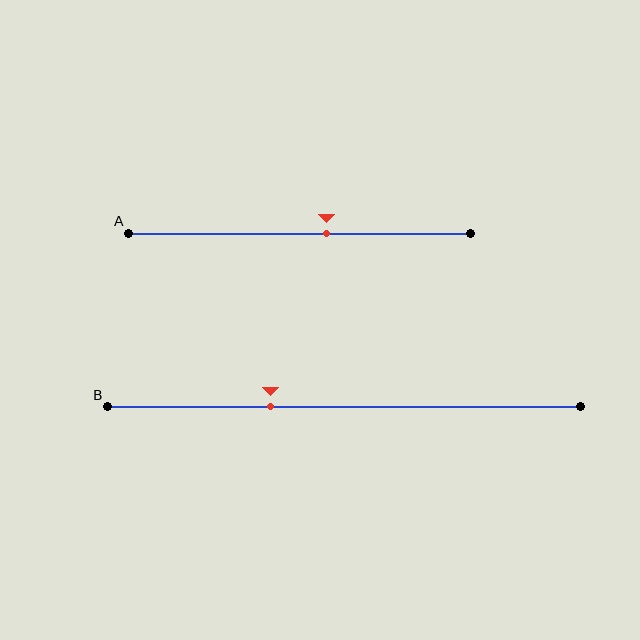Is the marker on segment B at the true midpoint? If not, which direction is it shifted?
No, the marker on segment B is shifted to the left by about 16% of the segment length.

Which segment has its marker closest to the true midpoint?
Segment A has its marker closest to the true midpoint.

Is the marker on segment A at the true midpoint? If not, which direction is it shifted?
No, the marker on segment A is shifted to the right by about 8% of the segment length.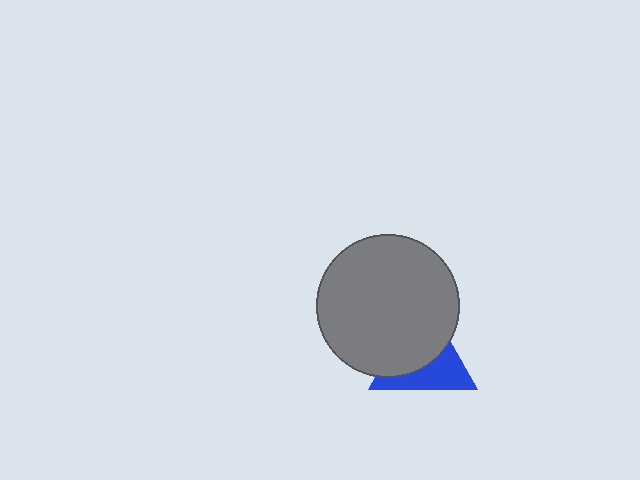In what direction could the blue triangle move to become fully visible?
The blue triangle could move toward the lower-right. That would shift it out from behind the gray circle entirely.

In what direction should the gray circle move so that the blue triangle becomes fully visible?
The gray circle should move toward the upper-left. That is the shortest direction to clear the overlap and leave the blue triangle fully visible.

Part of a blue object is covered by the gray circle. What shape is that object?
It is a triangle.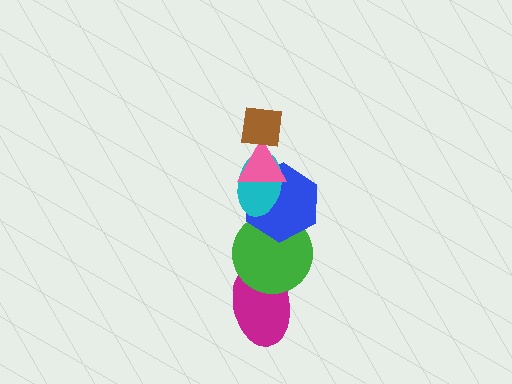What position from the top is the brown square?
The brown square is 1st from the top.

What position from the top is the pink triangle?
The pink triangle is 2nd from the top.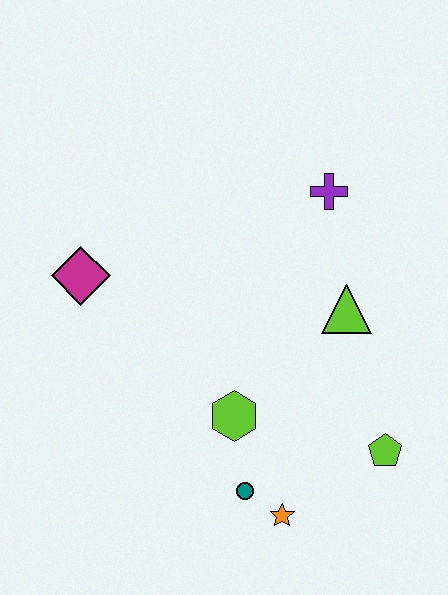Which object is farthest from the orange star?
The purple cross is farthest from the orange star.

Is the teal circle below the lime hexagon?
Yes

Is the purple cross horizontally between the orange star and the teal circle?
No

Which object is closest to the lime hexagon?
The teal circle is closest to the lime hexagon.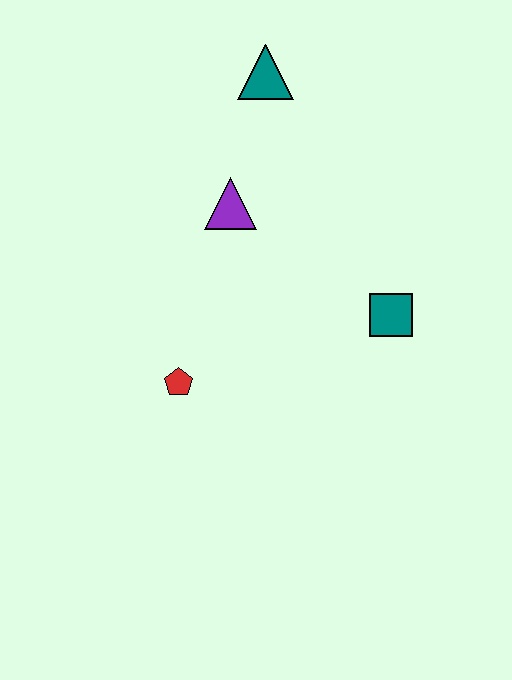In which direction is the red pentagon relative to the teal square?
The red pentagon is to the left of the teal square.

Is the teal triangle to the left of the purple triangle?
No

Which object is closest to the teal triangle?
The purple triangle is closest to the teal triangle.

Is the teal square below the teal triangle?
Yes